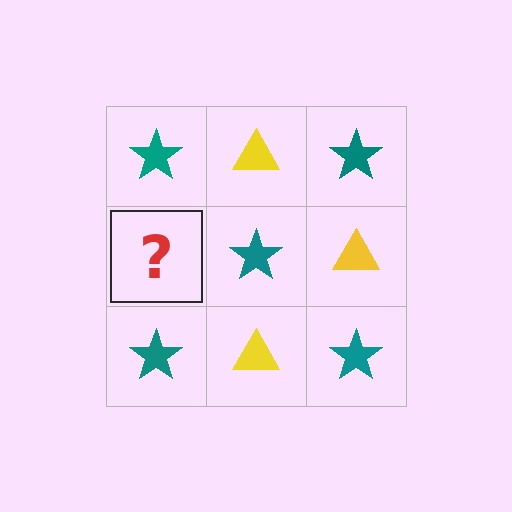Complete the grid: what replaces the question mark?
The question mark should be replaced with a yellow triangle.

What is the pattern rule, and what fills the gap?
The rule is that it alternates teal star and yellow triangle in a checkerboard pattern. The gap should be filled with a yellow triangle.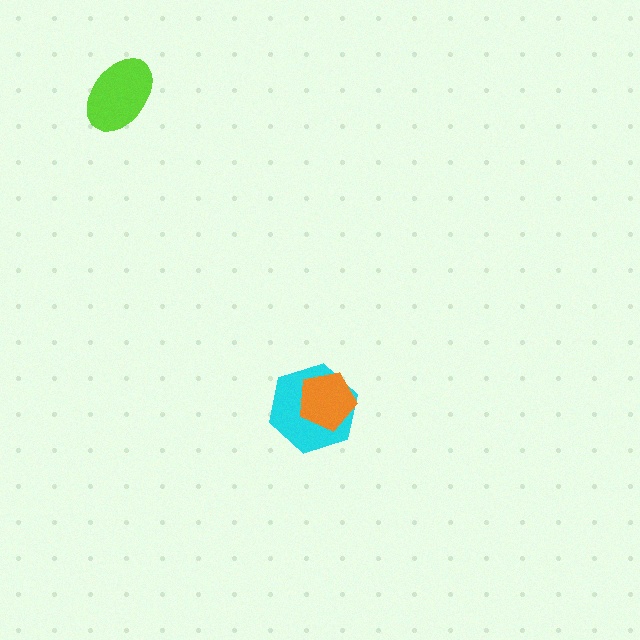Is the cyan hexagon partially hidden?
Yes, it is partially covered by another shape.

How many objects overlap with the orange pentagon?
1 object overlaps with the orange pentagon.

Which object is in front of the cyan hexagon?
The orange pentagon is in front of the cyan hexagon.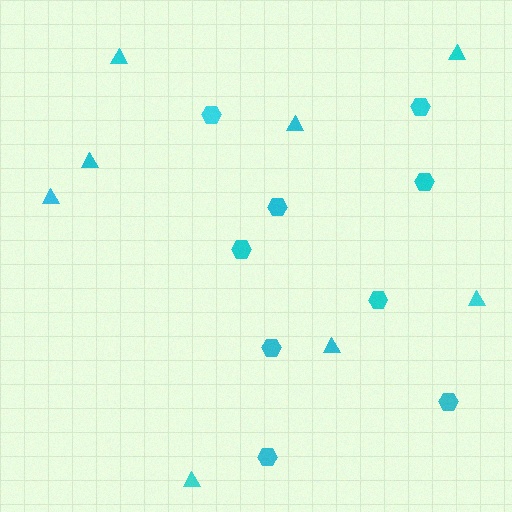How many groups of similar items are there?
There are 2 groups: one group of triangles (8) and one group of hexagons (9).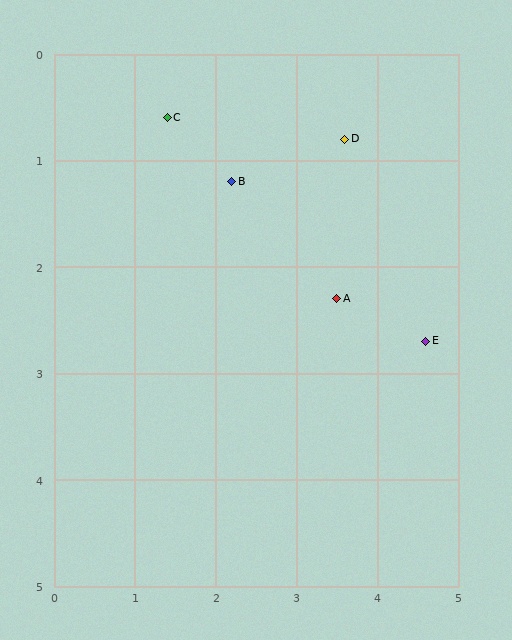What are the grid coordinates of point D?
Point D is at approximately (3.6, 0.8).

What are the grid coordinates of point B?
Point B is at approximately (2.2, 1.2).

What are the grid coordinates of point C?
Point C is at approximately (1.4, 0.6).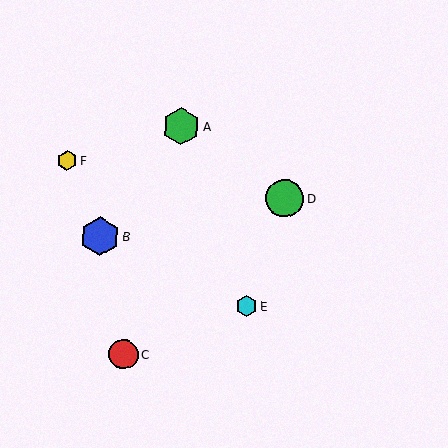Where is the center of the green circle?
The center of the green circle is at (285, 198).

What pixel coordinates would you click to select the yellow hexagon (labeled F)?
Click at (67, 160) to select the yellow hexagon F.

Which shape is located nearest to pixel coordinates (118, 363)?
The red circle (labeled C) at (124, 354) is nearest to that location.